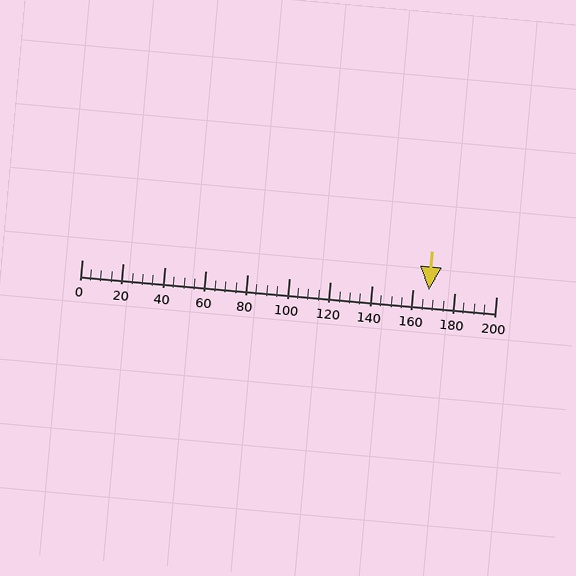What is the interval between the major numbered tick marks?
The major tick marks are spaced 20 units apart.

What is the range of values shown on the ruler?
The ruler shows values from 0 to 200.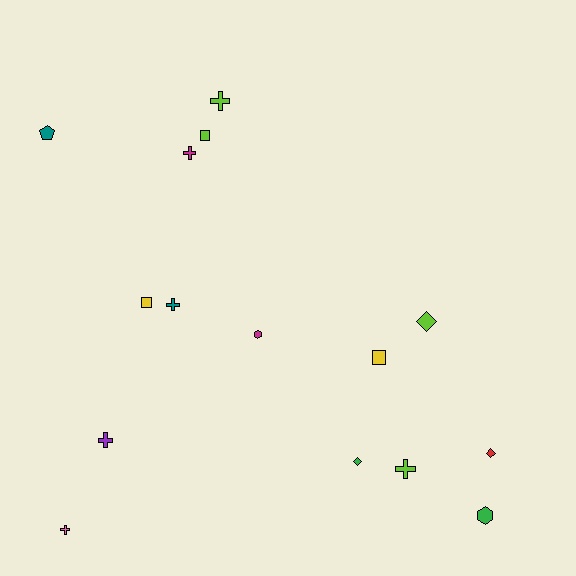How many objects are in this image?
There are 15 objects.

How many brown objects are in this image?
There are no brown objects.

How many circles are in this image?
There are no circles.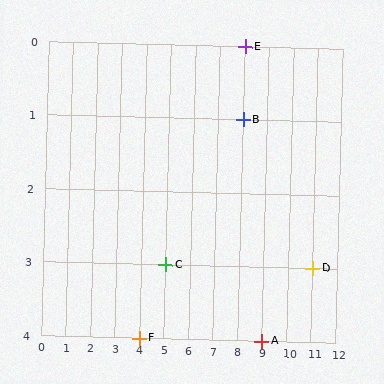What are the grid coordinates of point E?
Point E is at grid coordinates (8, 0).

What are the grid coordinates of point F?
Point F is at grid coordinates (4, 4).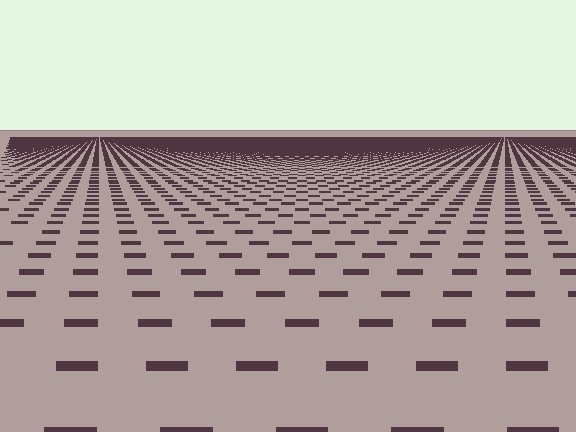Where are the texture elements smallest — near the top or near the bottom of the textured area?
Near the top.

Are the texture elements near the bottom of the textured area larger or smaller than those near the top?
Larger. Near the bottom, elements are closer to the viewer and appear at a bigger on-screen size.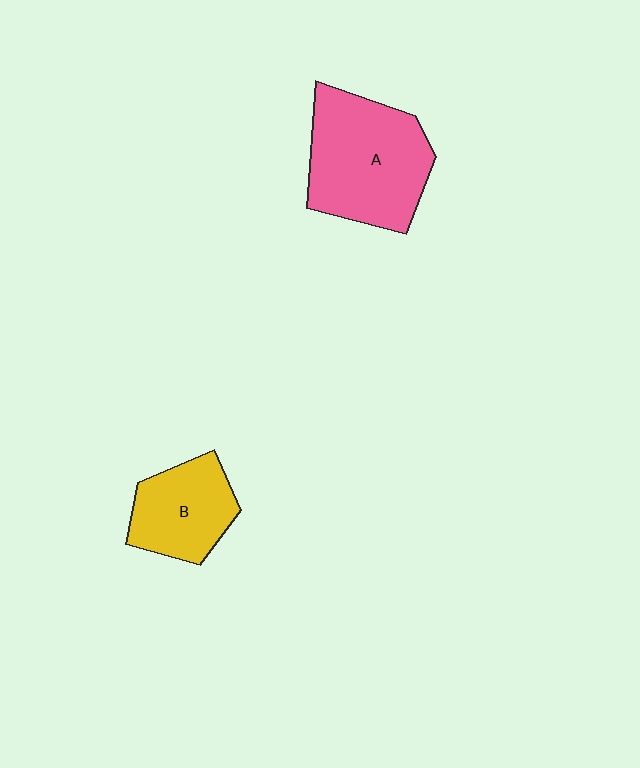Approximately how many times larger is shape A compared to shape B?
Approximately 1.6 times.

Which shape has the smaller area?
Shape B (yellow).